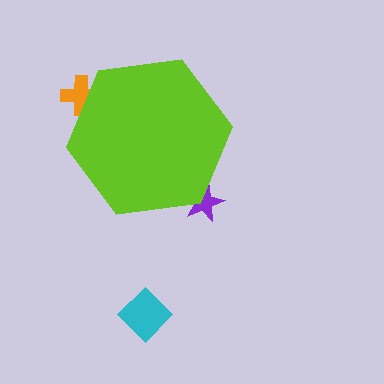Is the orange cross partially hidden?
Yes, the orange cross is partially hidden behind the lime hexagon.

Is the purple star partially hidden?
Yes, the purple star is partially hidden behind the lime hexagon.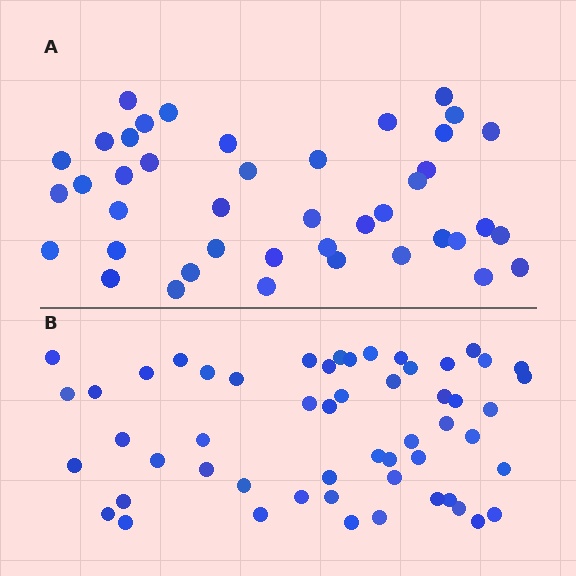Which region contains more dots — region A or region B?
Region B (the bottom region) has more dots.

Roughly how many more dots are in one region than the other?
Region B has roughly 12 or so more dots than region A.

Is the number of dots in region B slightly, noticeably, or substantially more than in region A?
Region B has noticeably more, but not dramatically so. The ratio is roughly 1.3 to 1.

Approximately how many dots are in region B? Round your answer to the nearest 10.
About 50 dots. (The exact count is 54, which rounds to 50.)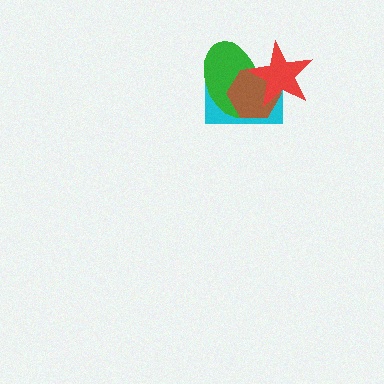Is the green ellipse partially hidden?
Yes, it is partially covered by another shape.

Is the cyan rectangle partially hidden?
Yes, it is partially covered by another shape.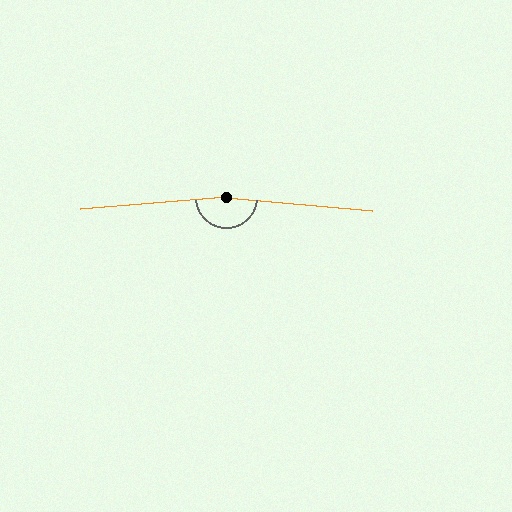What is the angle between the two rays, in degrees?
Approximately 170 degrees.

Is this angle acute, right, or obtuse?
It is obtuse.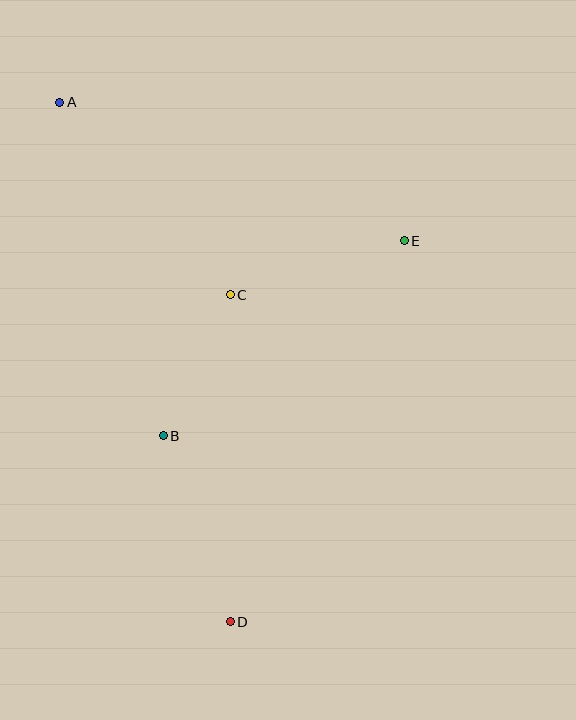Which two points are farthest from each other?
Points A and D are farthest from each other.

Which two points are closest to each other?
Points B and C are closest to each other.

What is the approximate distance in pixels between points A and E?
The distance between A and E is approximately 371 pixels.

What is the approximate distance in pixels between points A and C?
The distance between A and C is approximately 257 pixels.